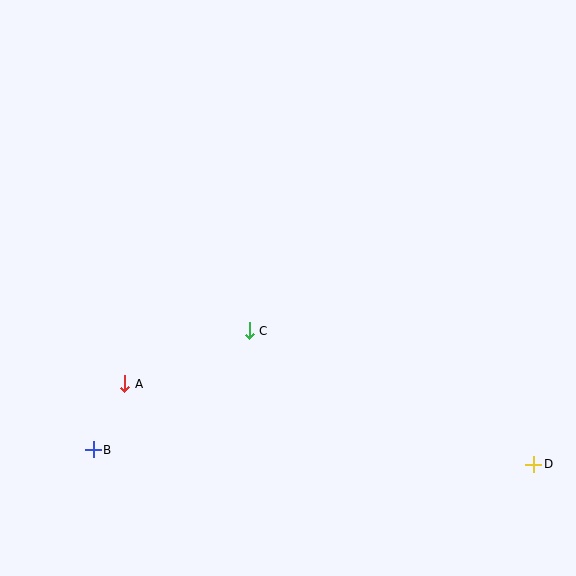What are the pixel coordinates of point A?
Point A is at (125, 384).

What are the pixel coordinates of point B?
Point B is at (93, 450).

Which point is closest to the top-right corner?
Point C is closest to the top-right corner.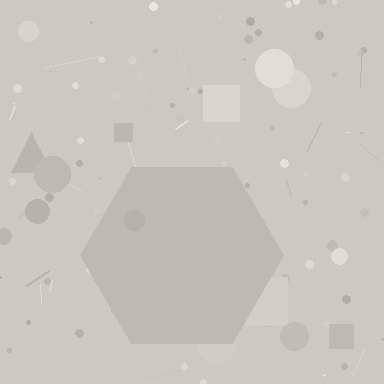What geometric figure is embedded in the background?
A hexagon is embedded in the background.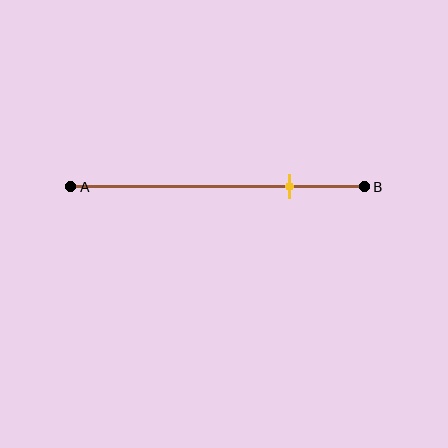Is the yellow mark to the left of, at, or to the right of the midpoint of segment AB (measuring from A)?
The yellow mark is to the right of the midpoint of segment AB.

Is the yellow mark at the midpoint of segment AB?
No, the mark is at about 75% from A, not at the 50% midpoint.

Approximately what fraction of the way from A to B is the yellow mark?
The yellow mark is approximately 75% of the way from A to B.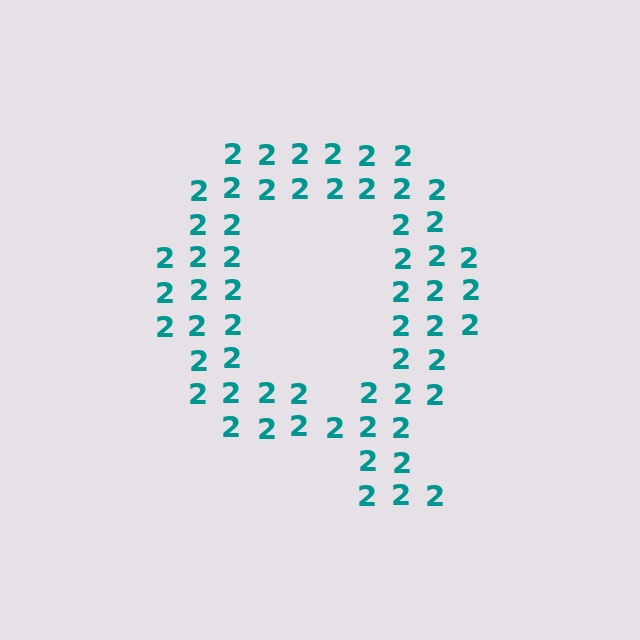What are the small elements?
The small elements are digit 2's.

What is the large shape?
The large shape is the letter Q.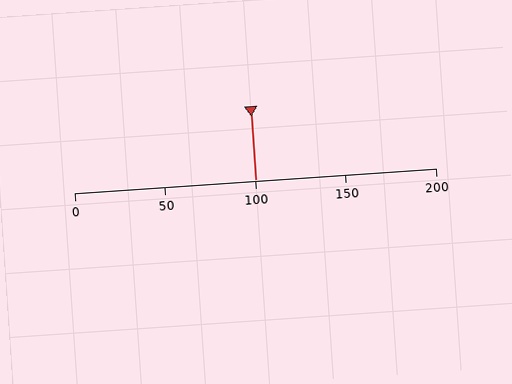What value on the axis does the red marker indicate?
The marker indicates approximately 100.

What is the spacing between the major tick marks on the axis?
The major ticks are spaced 50 apart.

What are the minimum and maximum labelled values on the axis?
The axis runs from 0 to 200.